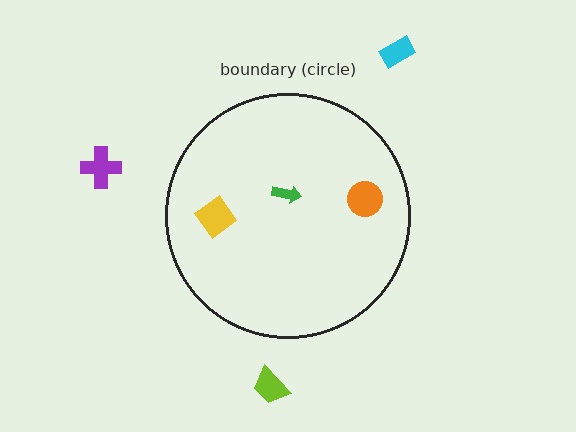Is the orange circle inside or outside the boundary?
Inside.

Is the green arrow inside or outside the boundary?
Inside.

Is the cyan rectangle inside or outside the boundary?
Outside.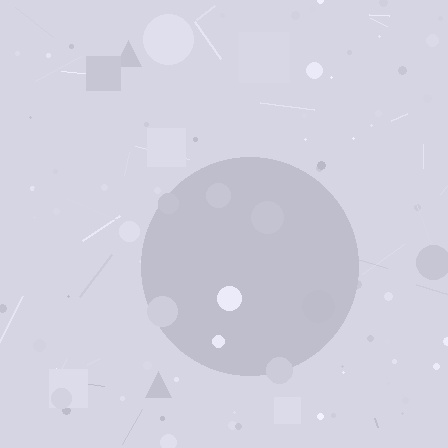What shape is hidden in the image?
A circle is hidden in the image.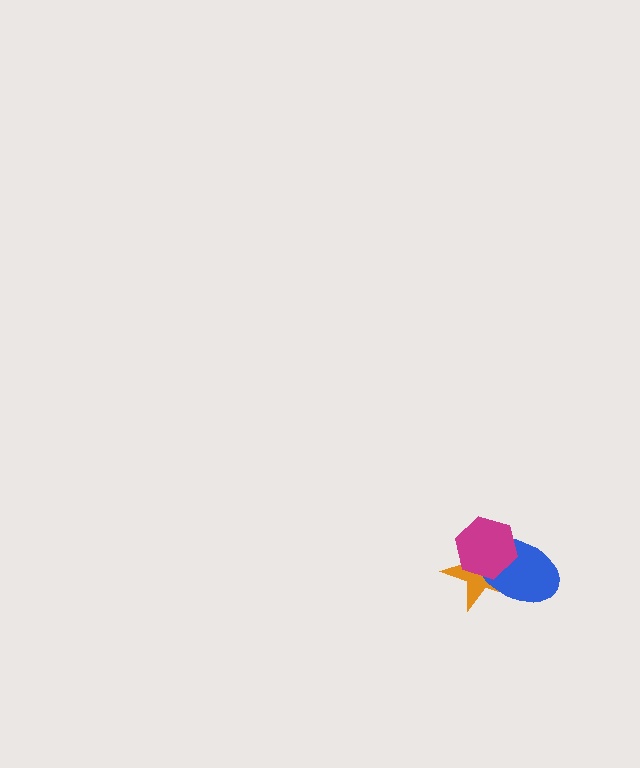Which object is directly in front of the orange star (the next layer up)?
The blue ellipse is directly in front of the orange star.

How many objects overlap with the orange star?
2 objects overlap with the orange star.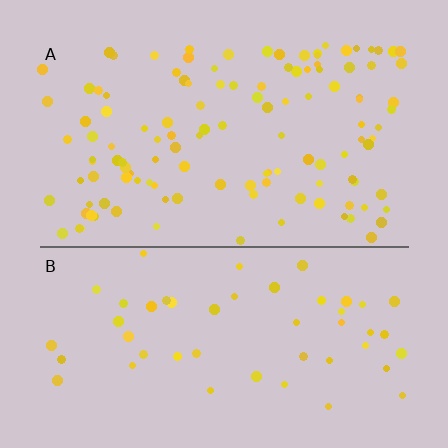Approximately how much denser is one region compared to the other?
Approximately 2.4× — region A over region B.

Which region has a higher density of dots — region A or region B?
A (the top).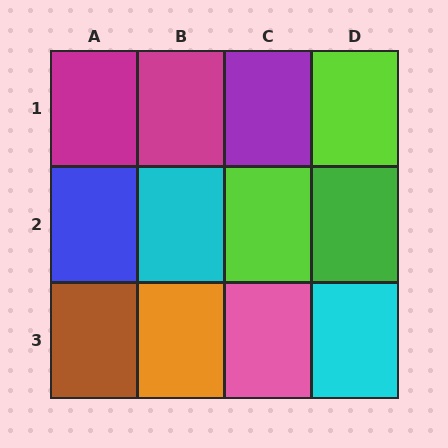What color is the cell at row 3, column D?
Cyan.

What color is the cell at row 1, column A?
Magenta.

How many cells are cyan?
2 cells are cyan.